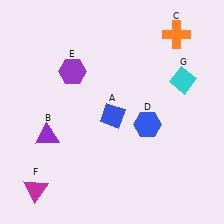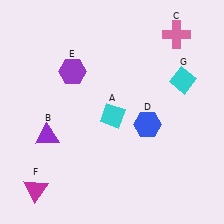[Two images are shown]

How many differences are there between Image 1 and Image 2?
There are 2 differences between the two images.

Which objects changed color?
A changed from blue to cyan. C changed from orange to pink.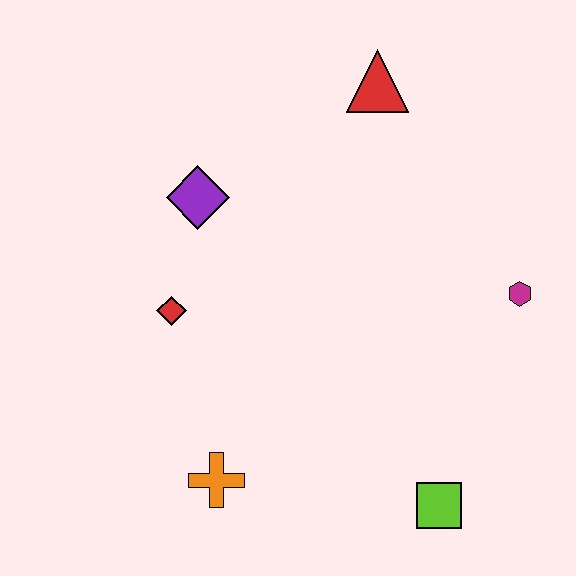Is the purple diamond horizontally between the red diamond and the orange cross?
Yes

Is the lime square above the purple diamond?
No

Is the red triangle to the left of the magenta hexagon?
Yes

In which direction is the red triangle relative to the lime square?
The red triangle is above the lime square.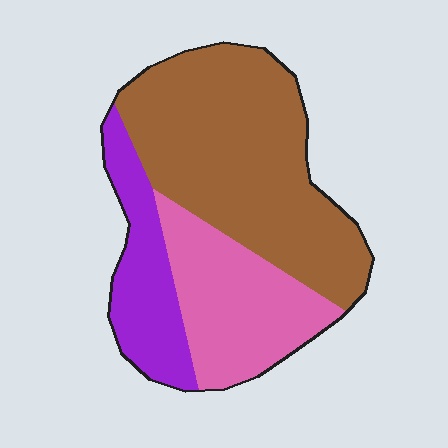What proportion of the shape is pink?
Pink takes up between a quarter and a half of the shape.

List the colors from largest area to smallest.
From largest to smallest: brown, pink, purple.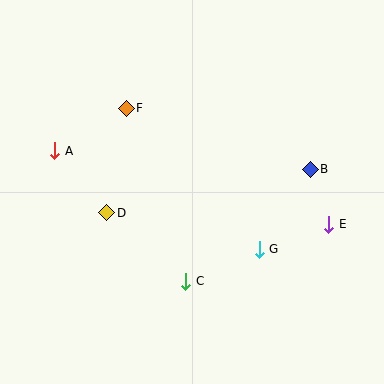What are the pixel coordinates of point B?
Point B is at (310, 169).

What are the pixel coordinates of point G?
Point G is at (259, 249).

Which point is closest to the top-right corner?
Point B is closest to the top-right corner.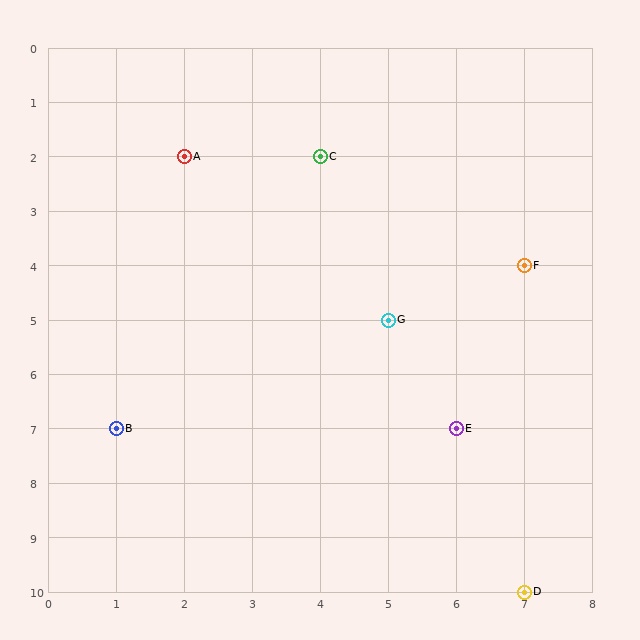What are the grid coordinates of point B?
Point B is at grid coordinates (1, 7).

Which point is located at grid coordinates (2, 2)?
Point A is at (2, 2).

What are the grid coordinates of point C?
Point C is at grid coordinates (4, 2).